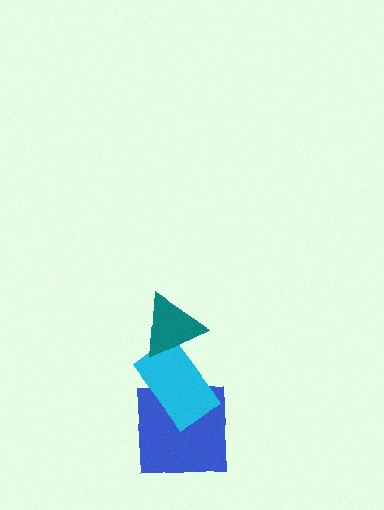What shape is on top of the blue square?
The cyan rectangle is on top of the blue square.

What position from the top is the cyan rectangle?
The cyan rectangle is 2nd from the top.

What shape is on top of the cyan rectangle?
The teal triangle is on top of the cyan rectangle.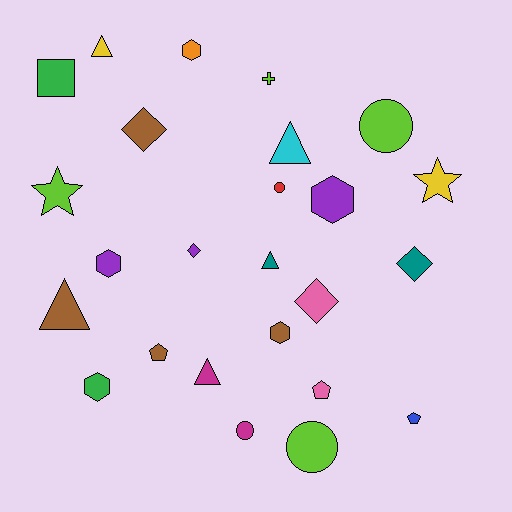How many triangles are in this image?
There are 5 triangles.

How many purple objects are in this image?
There are 3 purple objects.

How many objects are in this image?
There are 25 objects.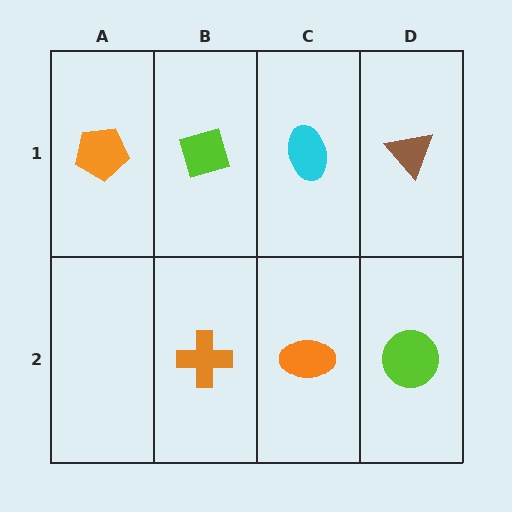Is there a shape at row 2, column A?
No, that cell is empty.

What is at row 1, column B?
A lime diamond.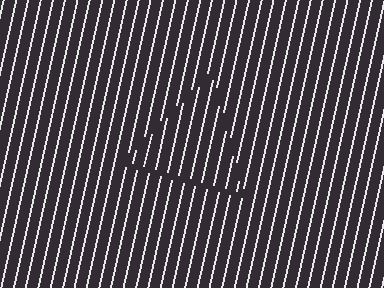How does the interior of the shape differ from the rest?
The interior of the shape contains the same grating, shifted by half a period — the contour is defined by the phase discontinuity where line-ends from the inner and outer gratings abut.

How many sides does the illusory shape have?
3 sides — the line-ends trace a triangle.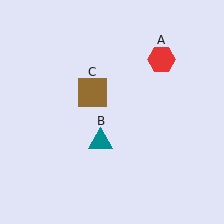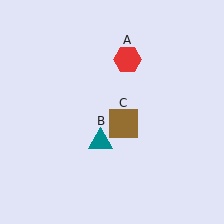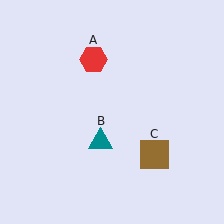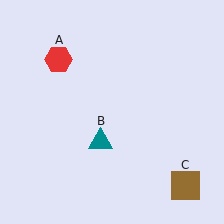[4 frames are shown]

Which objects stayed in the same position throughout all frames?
Teal triangle (object B) remained stationary.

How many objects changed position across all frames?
2 objects changed position: red hexagon (object A), brown square (object C).